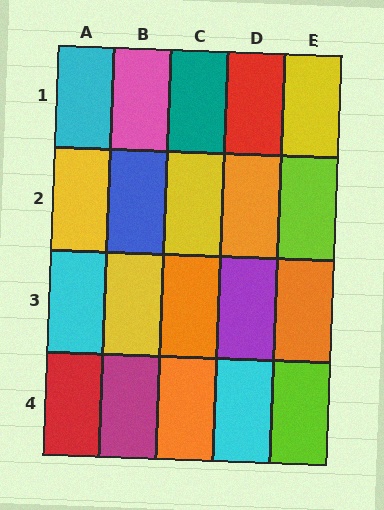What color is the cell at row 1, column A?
Cyan.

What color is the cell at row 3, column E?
Orange.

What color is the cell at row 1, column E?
Yellow.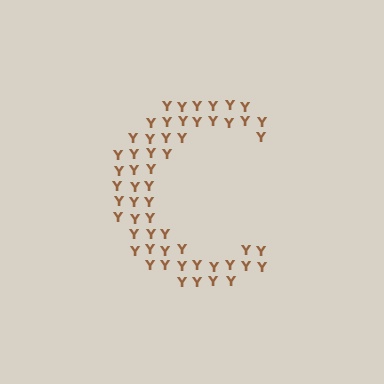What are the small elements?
The small elements are letter Y's.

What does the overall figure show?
The overall figure shows the letter C.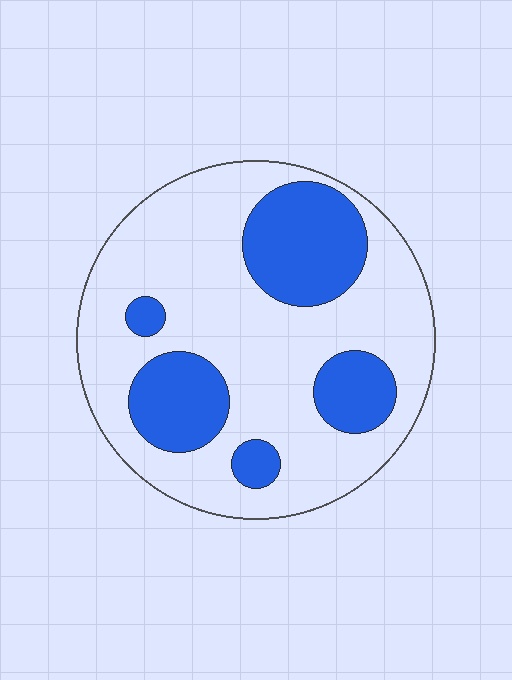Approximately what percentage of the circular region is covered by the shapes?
Approximately 30%.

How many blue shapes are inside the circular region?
5.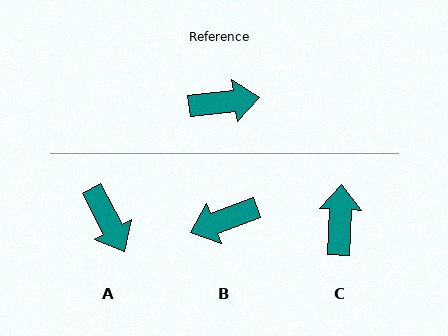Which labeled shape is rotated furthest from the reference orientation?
B, about 167 degrees away.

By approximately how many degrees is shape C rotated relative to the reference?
Approximately 81 degrees counter-clockwise.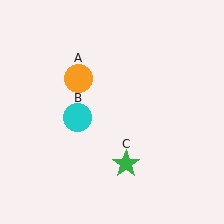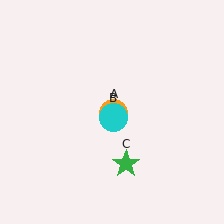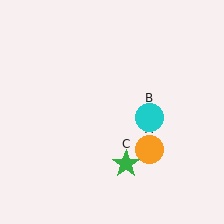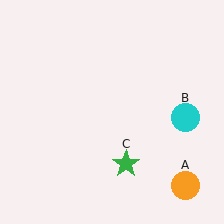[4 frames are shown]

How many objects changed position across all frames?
2 objects changed position: orange circle (object A), cyan circle (object B).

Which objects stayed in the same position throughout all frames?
Green star (object C) remained stationary.